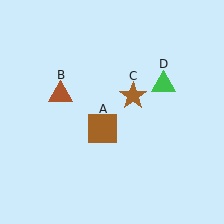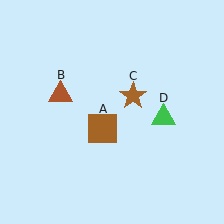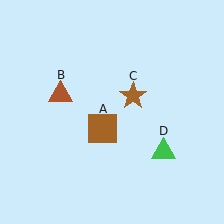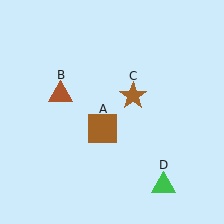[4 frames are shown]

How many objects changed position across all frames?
1 object changed position: green triangle (object D).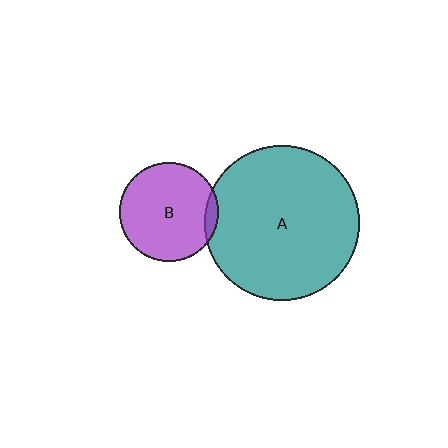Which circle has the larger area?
Circle A (teal).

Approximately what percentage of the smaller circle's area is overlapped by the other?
Approximately 5%.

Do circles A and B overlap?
Yes.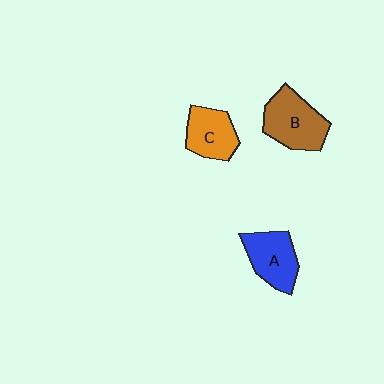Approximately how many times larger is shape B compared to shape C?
Approximately 1.3 times.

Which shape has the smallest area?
Shape C (orange).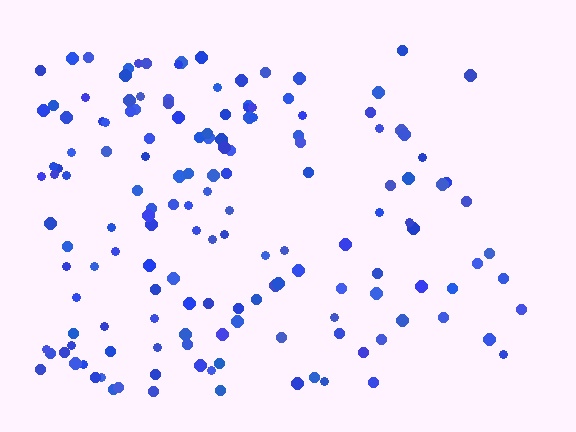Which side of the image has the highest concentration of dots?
The left.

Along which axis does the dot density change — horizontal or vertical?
Horizontal.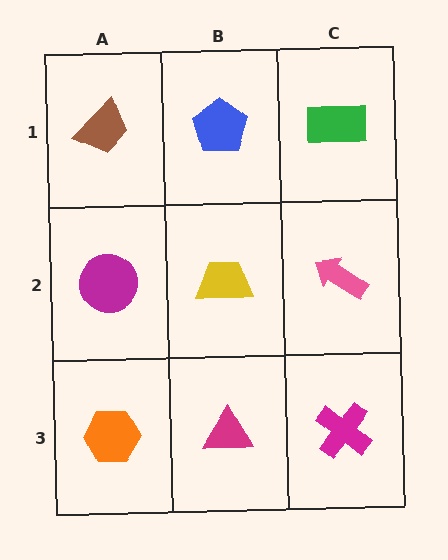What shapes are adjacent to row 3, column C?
A pink arrow (row 2, column C), a magenta triangle (row 3, column B).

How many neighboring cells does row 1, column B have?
3.